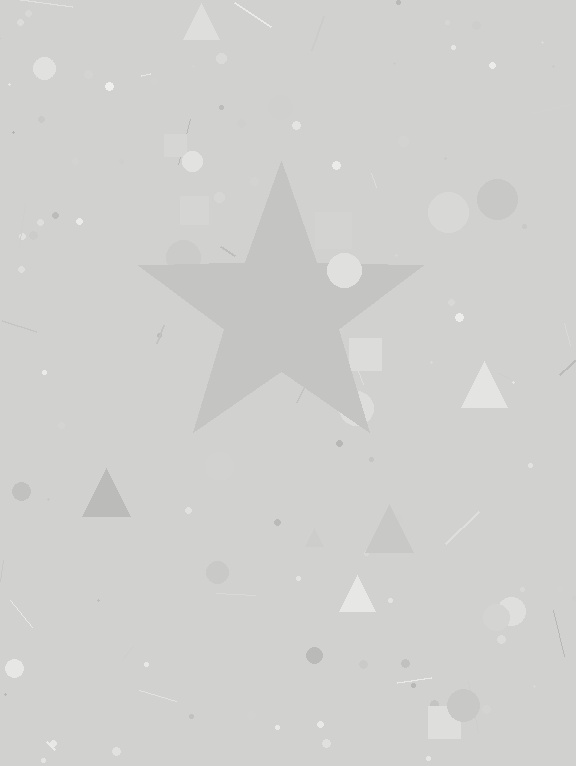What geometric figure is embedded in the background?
A star is embedded in the background.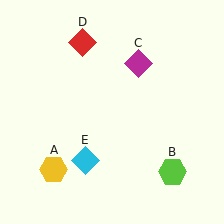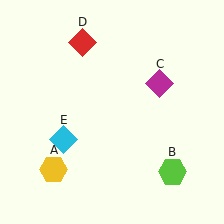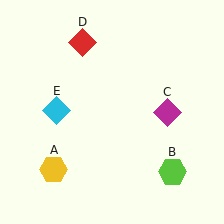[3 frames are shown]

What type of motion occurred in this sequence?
The magenta diamond (object C), cyan diamond (object E) rotated clockwise around the center of the scene.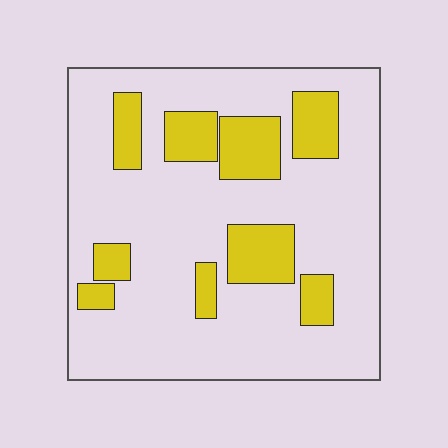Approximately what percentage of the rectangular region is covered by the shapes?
Approximately 20%.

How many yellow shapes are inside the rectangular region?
9.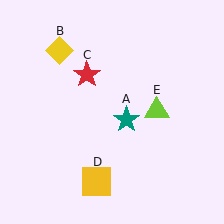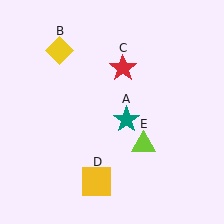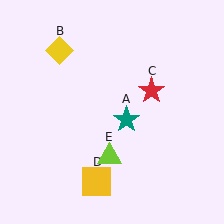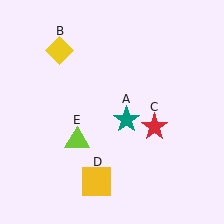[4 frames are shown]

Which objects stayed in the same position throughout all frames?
Teal star (object A) and yellow diamond (object B) and yellow square (object D) remained stationary.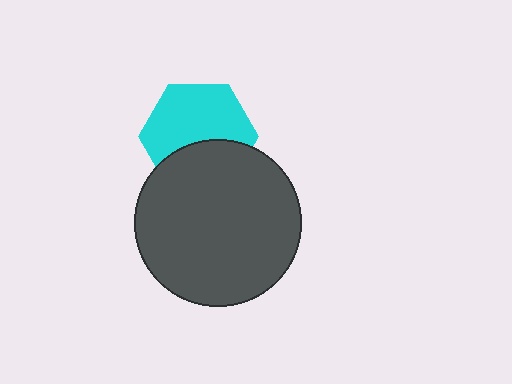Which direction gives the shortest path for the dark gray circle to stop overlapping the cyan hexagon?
Moving down gives the shortest separation.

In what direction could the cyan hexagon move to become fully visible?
The cyan hexagon could move up. That would shift it out from behind the dark gray circle entirely.